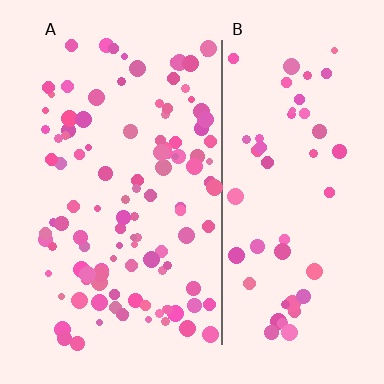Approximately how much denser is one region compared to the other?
Approximately 2.2× — region A over region B.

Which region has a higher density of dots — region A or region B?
A (the left).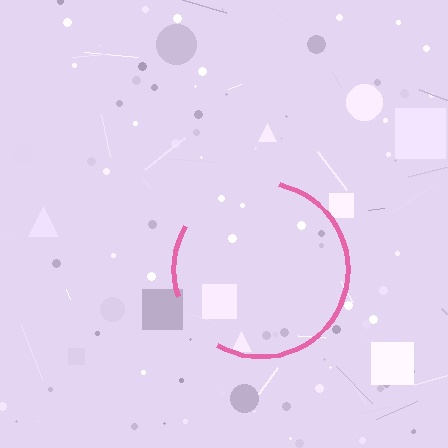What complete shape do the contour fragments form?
The contour fragments form a circle.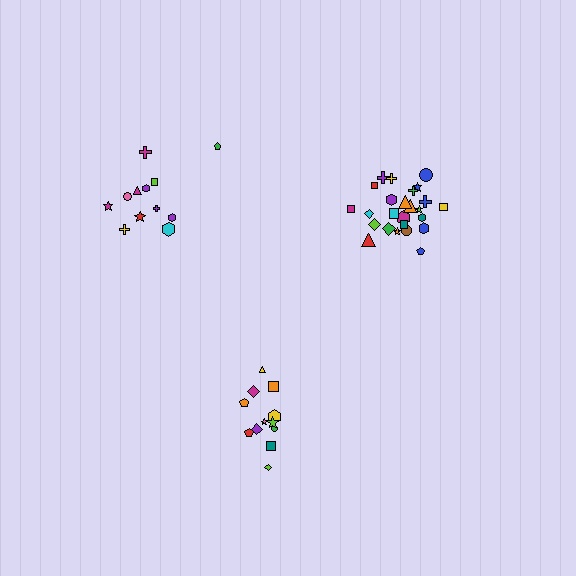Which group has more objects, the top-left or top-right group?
The top-right group.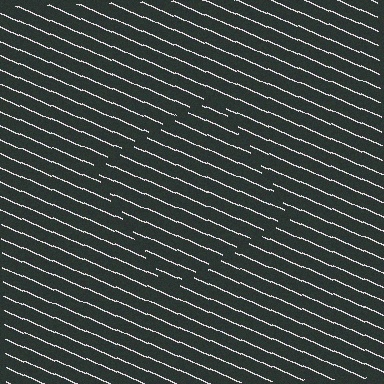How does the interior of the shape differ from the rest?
The interior of the shape contains the same grating, shifted by half a period — the contour is defined by the phase discontinuity where line-ends from the inner and outer gratings abut.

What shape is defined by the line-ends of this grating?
An illusory square. The interior of the shape contains the same grating, shifted by half a period — the contour is defined by the phase discontinuity where line-ends from the inner and outer gratings abut.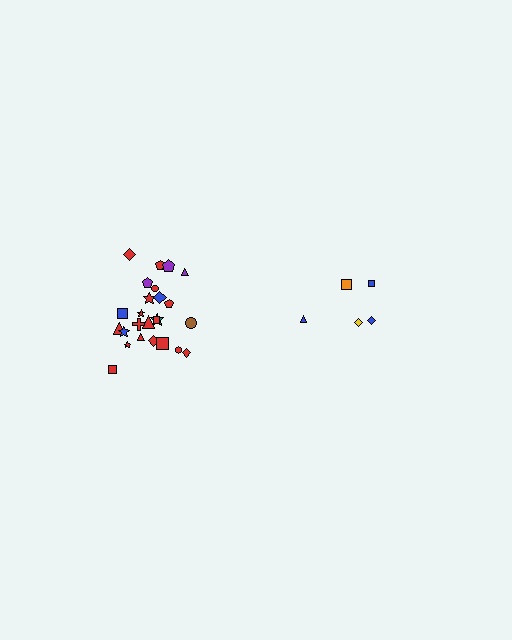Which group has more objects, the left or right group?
The left group.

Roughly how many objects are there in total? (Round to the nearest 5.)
Roughly 30 objects in total.